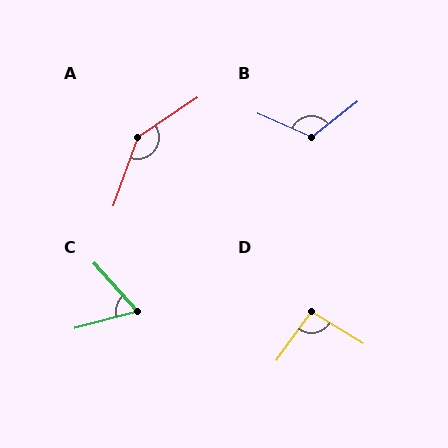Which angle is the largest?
A, at approximately 143 degrees.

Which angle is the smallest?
C, at approximately 63 degrees.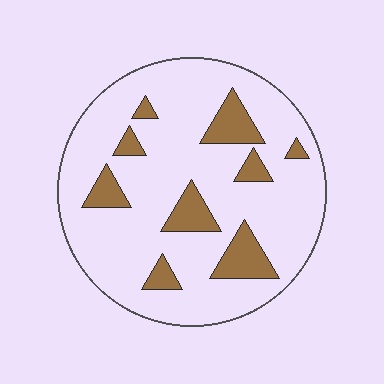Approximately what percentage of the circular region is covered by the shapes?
Approximately 15%.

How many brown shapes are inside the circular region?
9.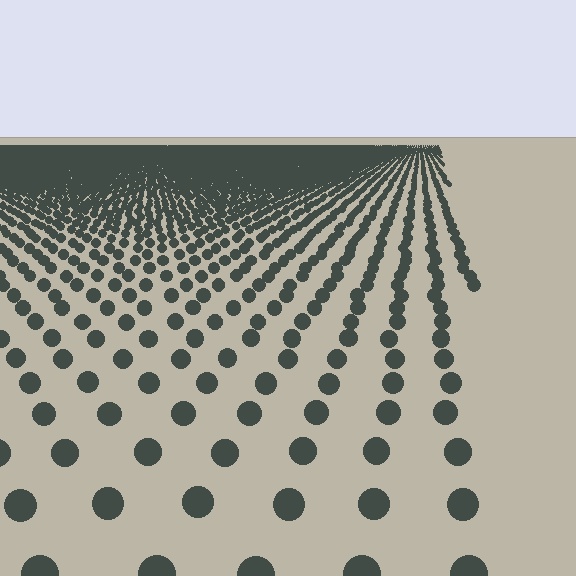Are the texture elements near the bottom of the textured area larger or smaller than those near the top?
Larger. Near the bottom, elements are closer to the viewer and appear at a bigger on-screen size.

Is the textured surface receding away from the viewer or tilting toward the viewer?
The surface is receding away from the viewer. Texture elements get smaller and denser toward the top.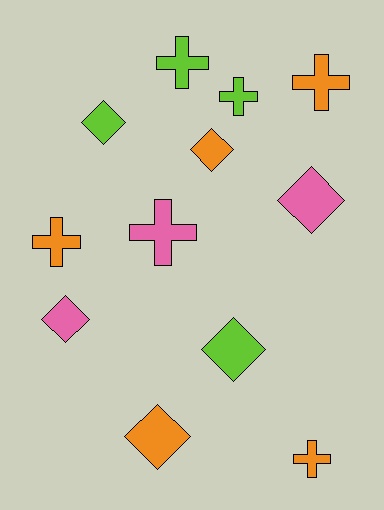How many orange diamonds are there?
There are 2 orange diamonds.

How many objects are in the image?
There are 12 objects.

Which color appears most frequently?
Orange, with 5 objects.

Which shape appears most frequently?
Diamond, with 6 objects.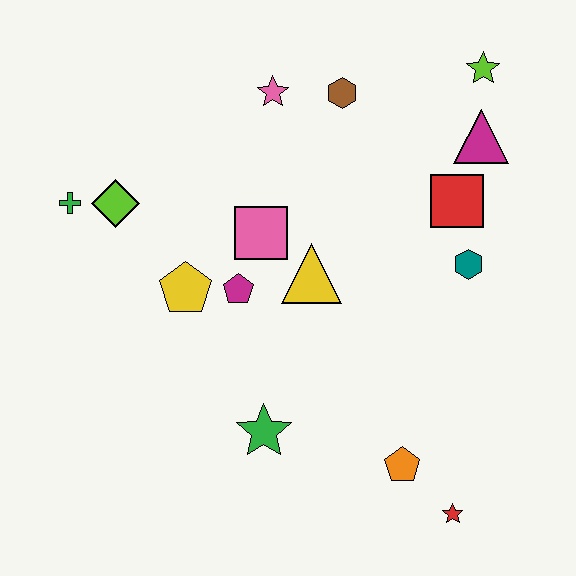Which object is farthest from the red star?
The green cross is farthest from the red star.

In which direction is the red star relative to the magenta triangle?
The red star is below the magenta triangle.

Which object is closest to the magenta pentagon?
The yellow pentagon is closest to the magenta pentagon.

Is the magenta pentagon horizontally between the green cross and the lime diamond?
No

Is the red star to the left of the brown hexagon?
No